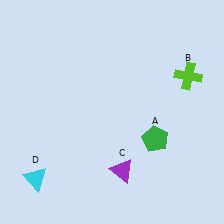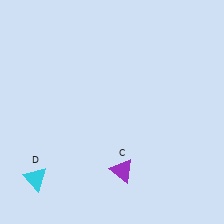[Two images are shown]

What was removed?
The lime cross (B), the green pentagon (A) were removed in Image 2.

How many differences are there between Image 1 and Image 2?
There are 2 differences between the two images.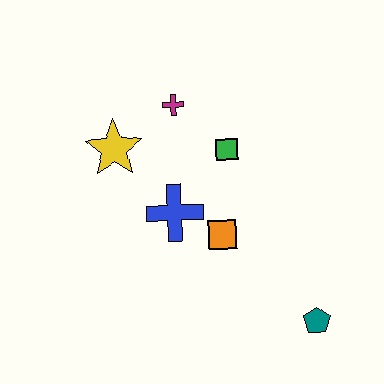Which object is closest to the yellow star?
The magenta cross is closest to the yellow star.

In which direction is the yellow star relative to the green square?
The yellow star is to the left of the green square.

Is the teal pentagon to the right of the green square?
Yes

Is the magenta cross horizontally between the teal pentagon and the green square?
No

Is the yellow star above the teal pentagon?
Yes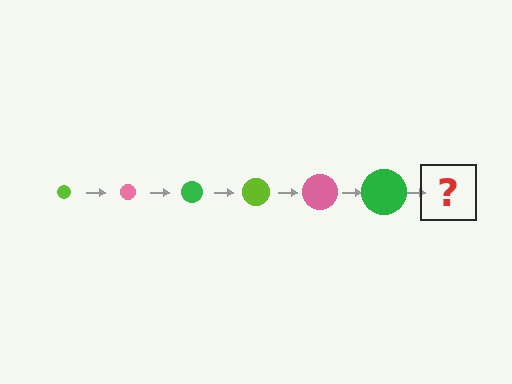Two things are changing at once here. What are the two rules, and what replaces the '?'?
The two rules are that the circle grows larger each step and the color cycles through lime, pink, and green. The '?' should be a lime circle, larger than the previous one.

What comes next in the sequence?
The next element should be a lime circle, larger than the previous one.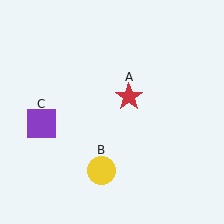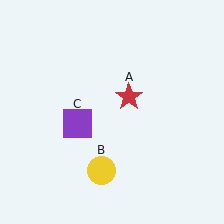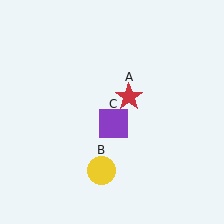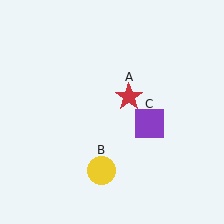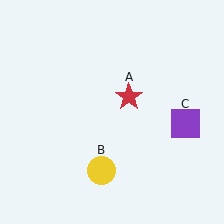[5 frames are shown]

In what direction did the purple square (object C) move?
The purple square (object C) moved right.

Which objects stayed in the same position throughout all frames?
Red star (object A) and yellow circle (object B) remained stationary.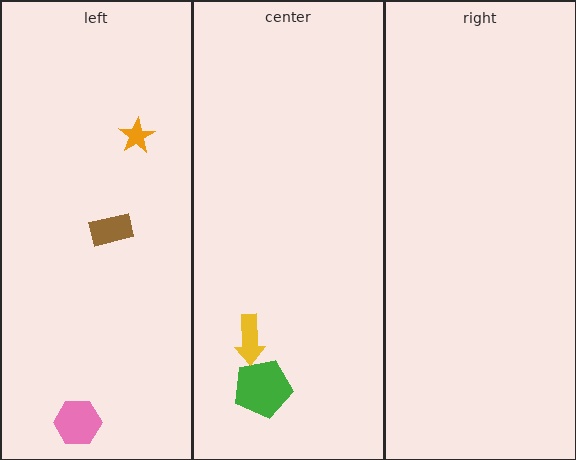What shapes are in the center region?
The green pentagon, the yellow arrow.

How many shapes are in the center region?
2.